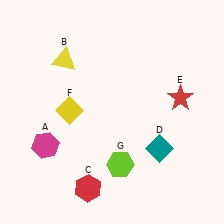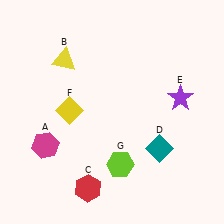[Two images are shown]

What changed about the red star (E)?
In Image 1, E is red. In Image 2, it changed to purple.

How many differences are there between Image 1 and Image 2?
There is 1 difference between the two images.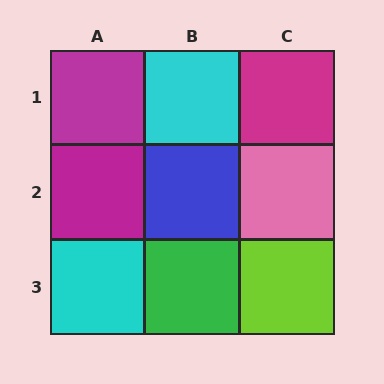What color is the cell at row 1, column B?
Cyan.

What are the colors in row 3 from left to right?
Cyan, green, lime.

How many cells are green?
1 cell is green.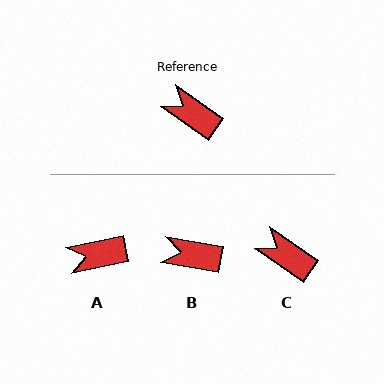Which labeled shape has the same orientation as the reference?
C.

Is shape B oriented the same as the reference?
No, it is off by about 25 degrees.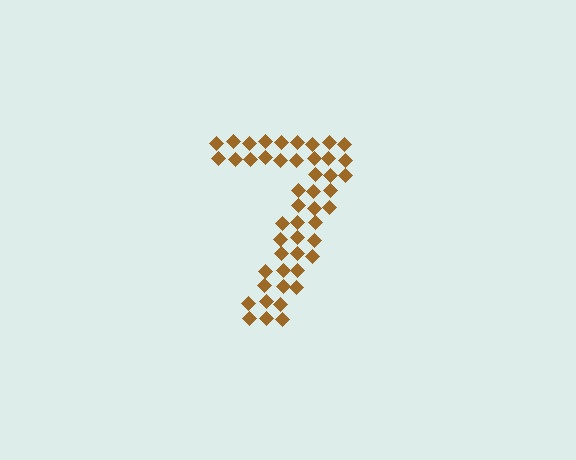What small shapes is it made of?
It is made of small diamonds.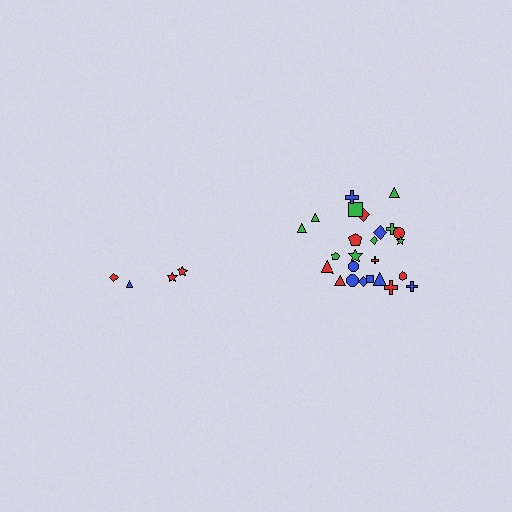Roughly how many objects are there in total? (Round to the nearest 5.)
Roughly 30 objects in total.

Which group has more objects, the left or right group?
The right group.